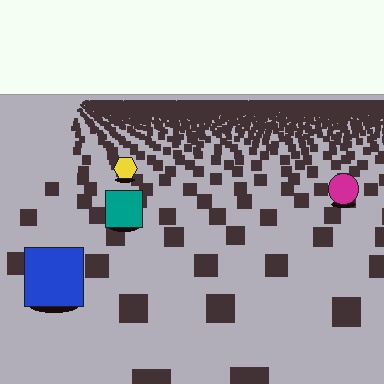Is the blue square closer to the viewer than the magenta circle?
Yes. The blue square is closer — you can tell from the texture gradient: the ground texture is coarser near it.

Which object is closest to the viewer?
The blue square is closest. The texture marks near it are larger and more spread out.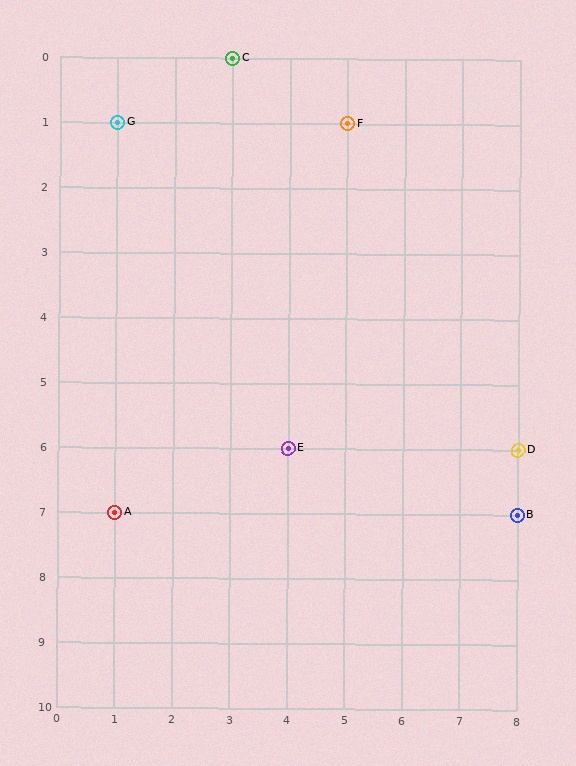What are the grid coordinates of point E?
Point E is at grid coordinates (4, 6).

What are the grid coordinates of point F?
Point F is at grid coordinates (5, 1).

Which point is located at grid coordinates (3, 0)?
Point C is at (3, 0).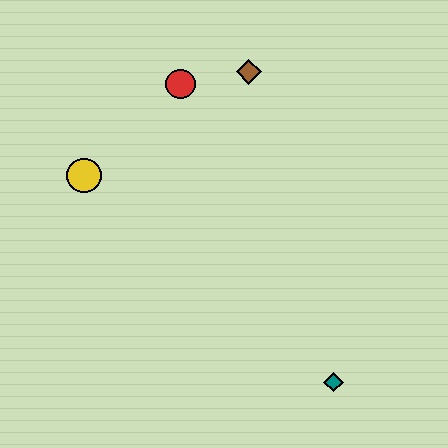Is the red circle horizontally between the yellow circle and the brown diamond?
Yes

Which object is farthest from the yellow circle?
The teal diamond is farthest from the yellow circle.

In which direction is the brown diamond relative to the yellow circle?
The brown diamond is to the right of the yellow circle.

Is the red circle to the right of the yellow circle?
Yes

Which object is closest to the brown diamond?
The red circle is closest to the brown diamond.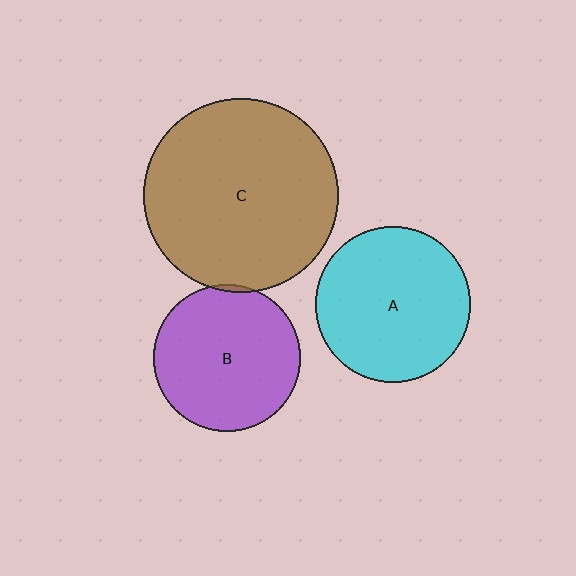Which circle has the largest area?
Circle C (brown).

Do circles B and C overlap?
Yes.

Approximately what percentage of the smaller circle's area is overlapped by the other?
Approximately 5%.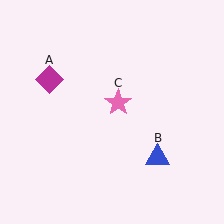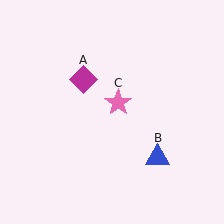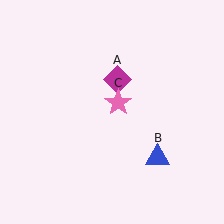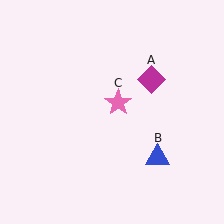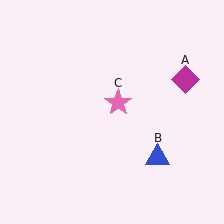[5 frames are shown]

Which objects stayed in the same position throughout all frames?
Blue triangle (object B) and pink star (object C) remained stationary.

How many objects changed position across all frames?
1 object changed position: magenta diamond (object A).